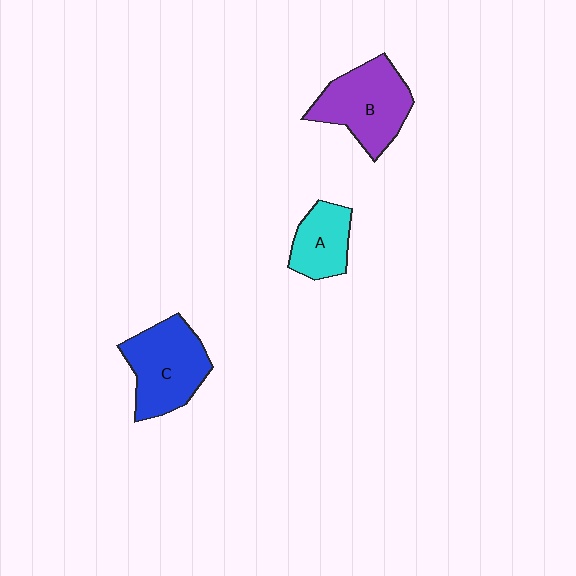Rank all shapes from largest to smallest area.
From largest to smallest: B (purple), C (blue), A (cyan).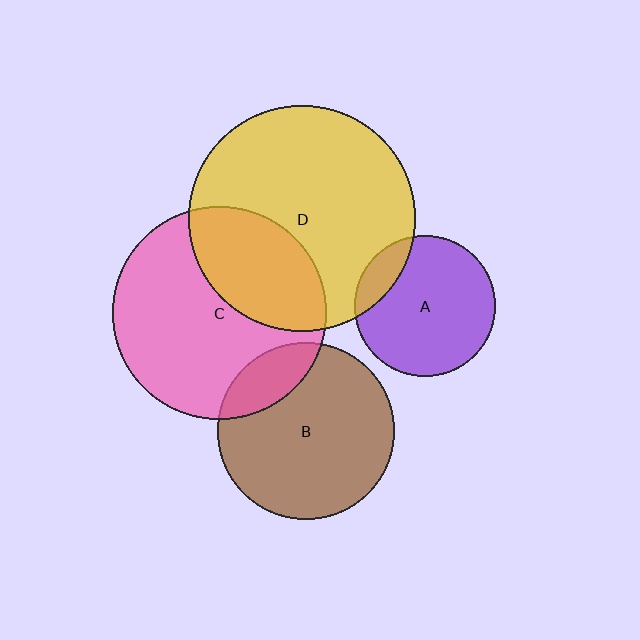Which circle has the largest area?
Circle D (yellow).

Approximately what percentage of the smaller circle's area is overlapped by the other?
Approximately 15%.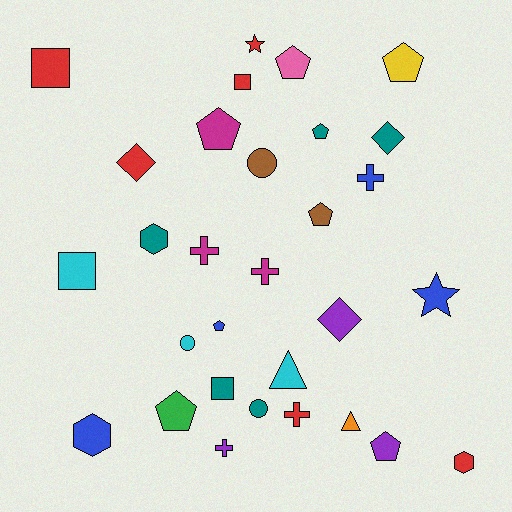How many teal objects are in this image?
There are 5 teal objects.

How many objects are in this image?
There are 30 objects.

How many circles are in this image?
There are 3 circles.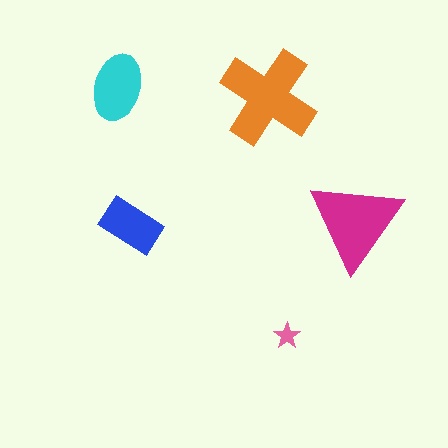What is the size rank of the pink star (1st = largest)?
5th.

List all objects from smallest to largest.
The pink star, the blue rectangle, the cyan ellipse, the magenta triangle, the orange cross.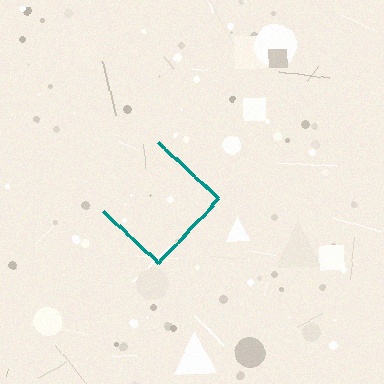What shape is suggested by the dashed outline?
The dashed outline suggests a diamond.